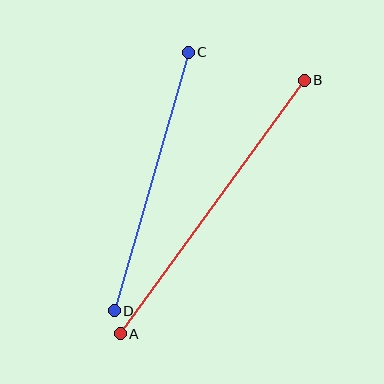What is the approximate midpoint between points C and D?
The midpoint is at approximately (151, 181) pixels.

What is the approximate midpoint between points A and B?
The midpoint is at approximately (212, 207) pixels.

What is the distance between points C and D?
The distance is approximately 269 pixels.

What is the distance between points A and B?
The distance is approximately 314 pixels.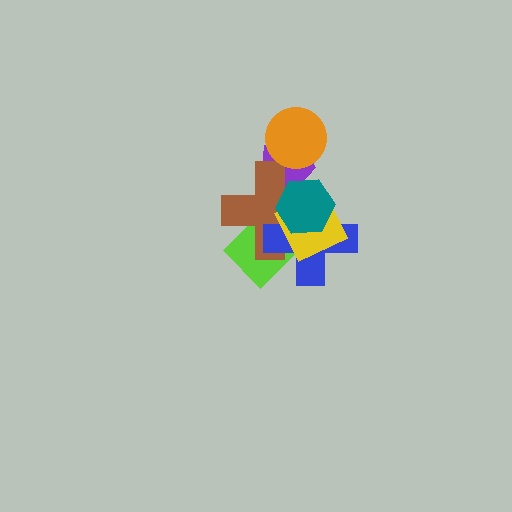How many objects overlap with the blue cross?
4 objects overlap with the blue cross.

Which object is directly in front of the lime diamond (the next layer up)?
The brown cross is directly in front of the lime diamond.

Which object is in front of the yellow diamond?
The teal hexagon is in front of the yellow diamond.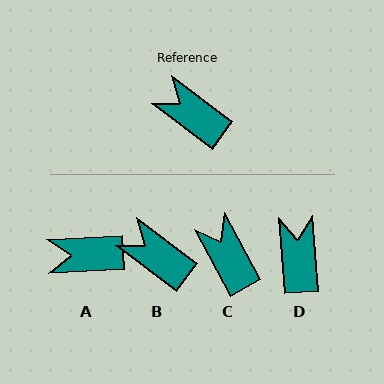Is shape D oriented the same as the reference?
No, it is off by about 49 degrees.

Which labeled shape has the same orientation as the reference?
B.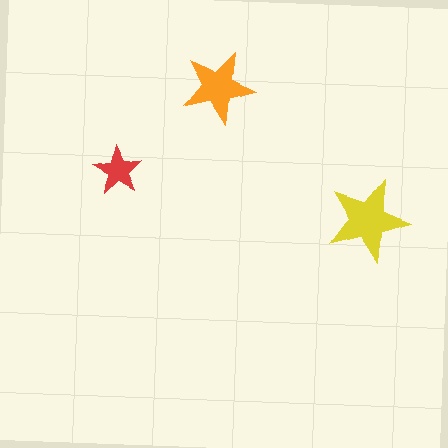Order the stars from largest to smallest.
the yellow one, the orange one, the red one.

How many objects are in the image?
There are 3 objects in the image.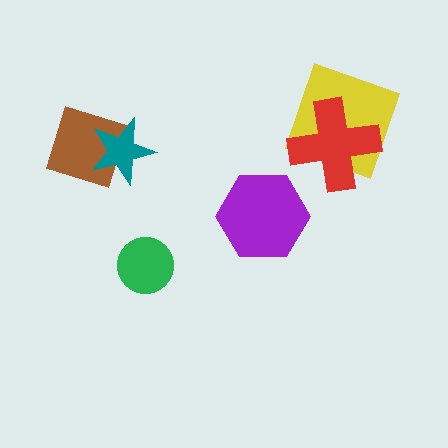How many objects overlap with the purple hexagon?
0 objects overlap with the purple hexagon.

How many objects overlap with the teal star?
1 object overlaps with the teal star.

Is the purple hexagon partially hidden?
No, no other shape covers it.